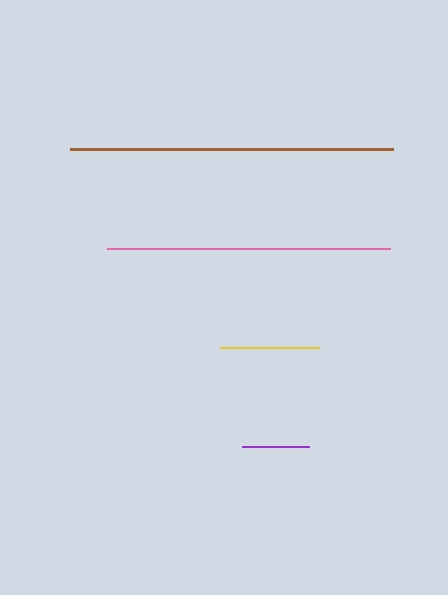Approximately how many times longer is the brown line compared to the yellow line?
The brown line is approximately 3.3 times the length of the yellow line.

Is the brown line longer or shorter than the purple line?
The brown line is longer than the purple line.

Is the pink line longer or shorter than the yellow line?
The pink line is longer than the yellow line.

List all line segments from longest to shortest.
From longest to shortest: brown, pink, yellow, purple.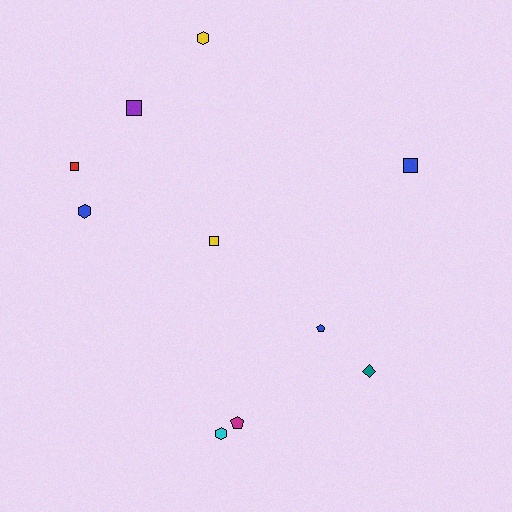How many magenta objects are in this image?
There is 1 magenta object.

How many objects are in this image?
There are 10 objects.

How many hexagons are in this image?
There are 3 hexagons.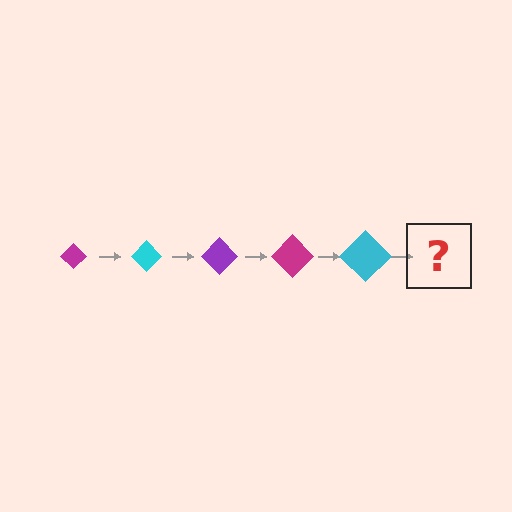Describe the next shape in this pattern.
It should be a purple diamond, larger than the previous one.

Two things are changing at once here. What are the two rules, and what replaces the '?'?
The two rules are that the diamond grows larger each step and the color cycles through magenta, cyan, and purple. The '?' should be a purple diamond, larger than the previous one.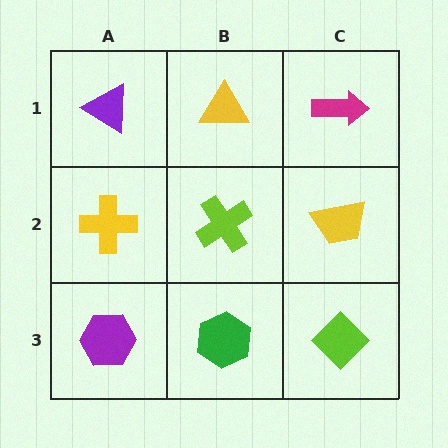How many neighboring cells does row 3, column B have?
3.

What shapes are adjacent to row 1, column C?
A yellow trapezoid (row 2, column C), a yellow triangle (row 1, column B).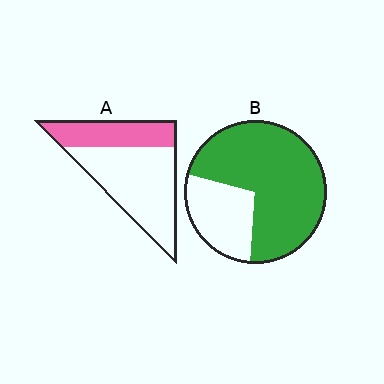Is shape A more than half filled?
No.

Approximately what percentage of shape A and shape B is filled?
A is approximately 35% and B is approximately 70%.